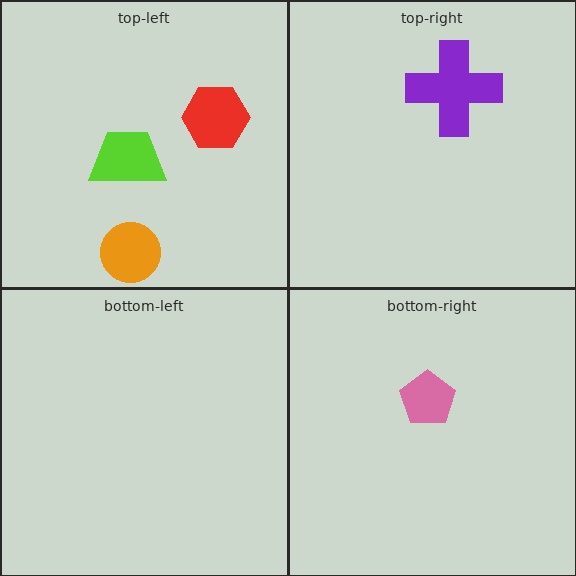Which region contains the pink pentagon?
The bottom-right region.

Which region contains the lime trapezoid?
The top-left region.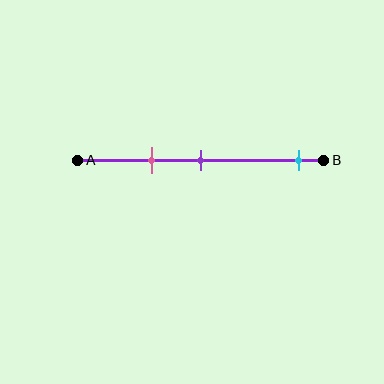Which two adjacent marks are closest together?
The pink and purple marks are the closest adjacent pair.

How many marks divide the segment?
There are 3 marks dividing the segment.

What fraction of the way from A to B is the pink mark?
The pink mark is approximately 30% (0.3) of the way from A to B.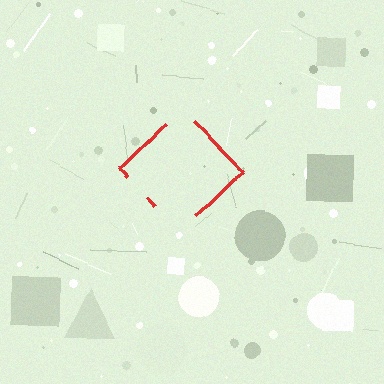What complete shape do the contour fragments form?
The contour fragments form a diamond.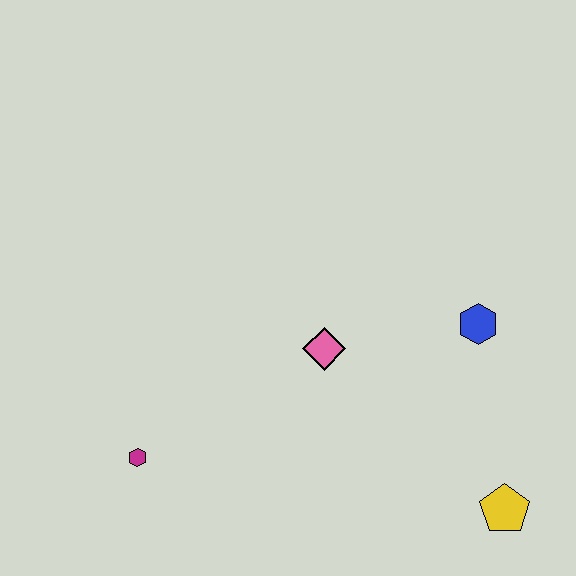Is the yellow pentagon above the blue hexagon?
No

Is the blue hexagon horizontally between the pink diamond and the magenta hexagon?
No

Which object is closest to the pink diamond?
The blue hexagon is closest to the pink diamond.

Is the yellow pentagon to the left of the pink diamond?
No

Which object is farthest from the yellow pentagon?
The magenta hexagon is farthest from the yellow pentagon.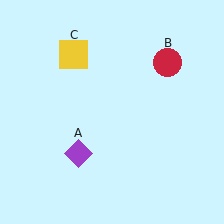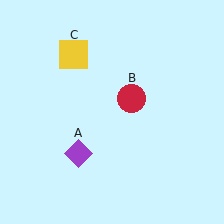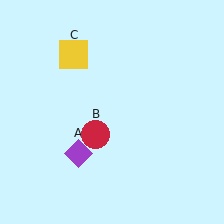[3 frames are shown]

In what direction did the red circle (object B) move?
The red circle (object B) moved down and to the left.